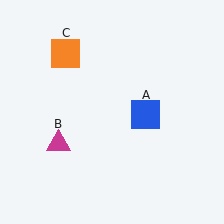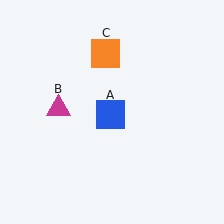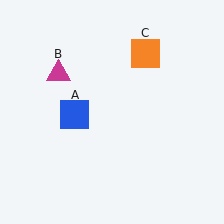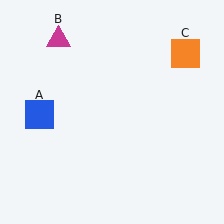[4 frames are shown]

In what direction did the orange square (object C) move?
The orange square (object C) moved right.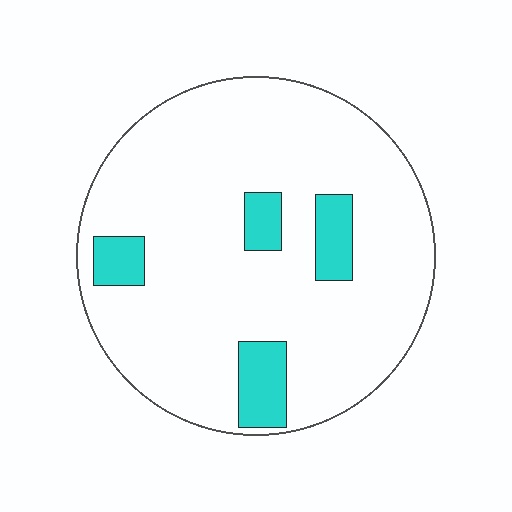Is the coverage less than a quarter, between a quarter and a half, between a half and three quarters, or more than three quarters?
Less than a quarter.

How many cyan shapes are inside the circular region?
4.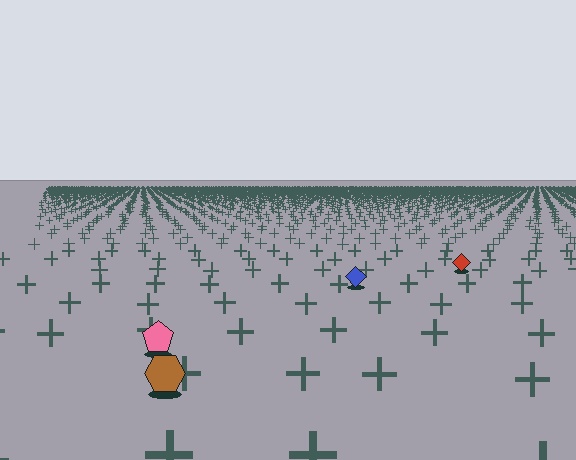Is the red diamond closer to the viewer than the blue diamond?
No. The blue diamond is closer — you can tell from the texture gradient: the ground texture is coarser near it.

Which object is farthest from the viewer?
The red diamond is farthest from the viewer. It appears smaller and the ground texture around it is denser.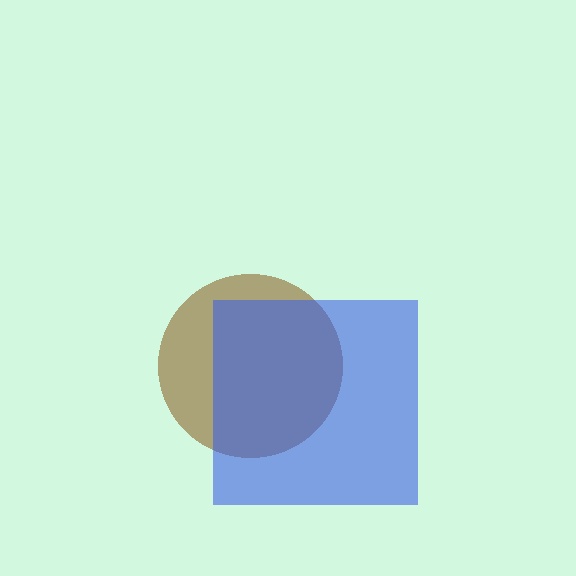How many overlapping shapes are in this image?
There are 2 overlapping shapes in the image.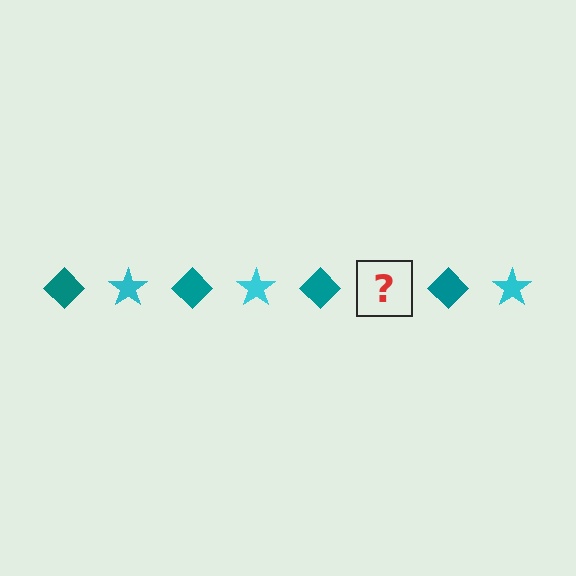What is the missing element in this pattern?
The missing element is a cyan star.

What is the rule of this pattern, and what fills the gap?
The rule is that the pattern alternates between teal diamond and cyan star. The gap should be filled with a cyan star.